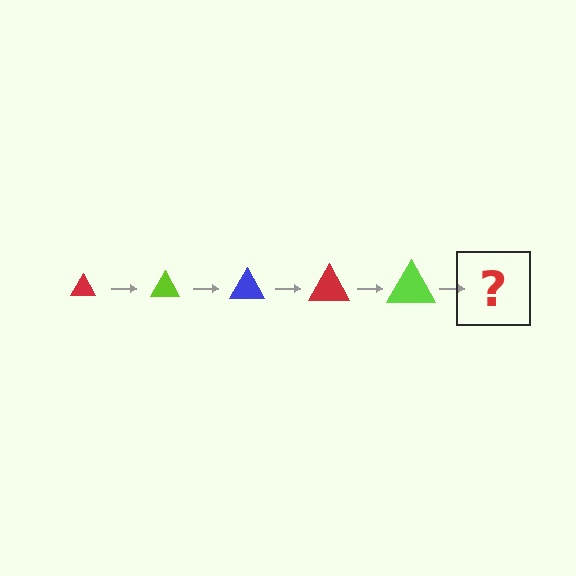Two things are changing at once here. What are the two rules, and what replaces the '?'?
The two rules are that the triangle grows larger each step and the color cycles through red, lime, and blue. The '?' should be a blue triangle, larger than the previous one.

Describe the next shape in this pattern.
It should be a blue triangle, larger than the previous one.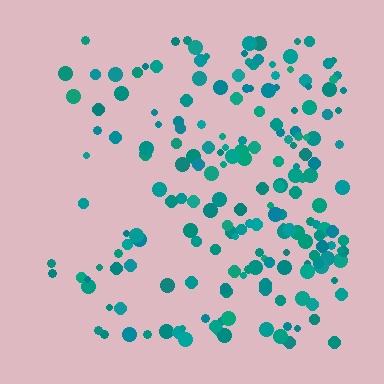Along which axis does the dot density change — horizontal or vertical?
Horizontal.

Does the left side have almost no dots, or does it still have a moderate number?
Still a moderate number, just noticeably fewer than the right.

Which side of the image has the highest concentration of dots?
The right.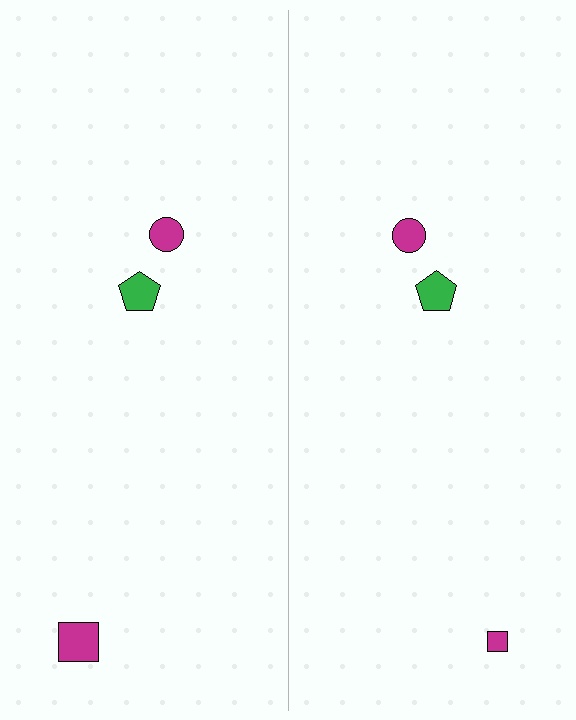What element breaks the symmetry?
The magenta square on the right side has a different size than its mirror counterpart.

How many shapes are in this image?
There are 6 shapes in this image.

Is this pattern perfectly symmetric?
No, the pattern is not perfectly symmetric. The magenta square on the right side has a different size than its mirror counterpart.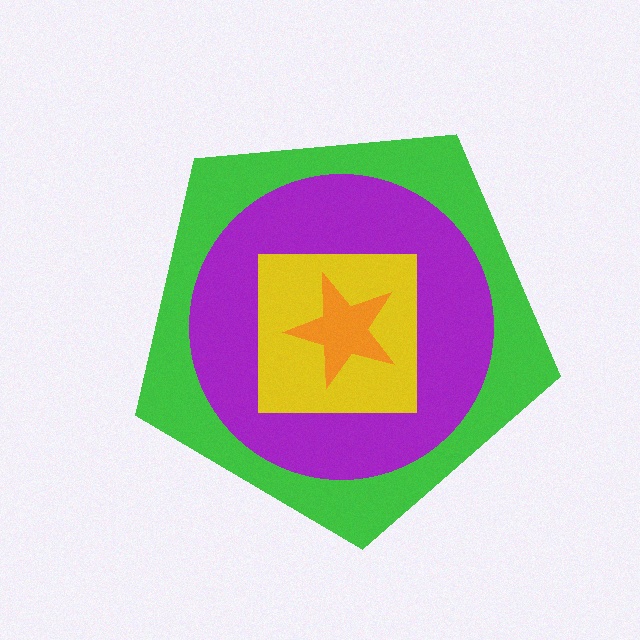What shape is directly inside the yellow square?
The orange star.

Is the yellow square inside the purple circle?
Yes.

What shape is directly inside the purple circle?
The yellow square.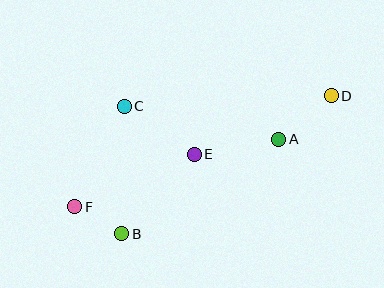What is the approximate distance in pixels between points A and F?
The distance between A and F is approximately 215 pixels.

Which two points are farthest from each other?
Points D and F are farthest from each other.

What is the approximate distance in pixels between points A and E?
The distance between A and E is approximately 86 pixels.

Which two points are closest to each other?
Points B and F are closest to each other.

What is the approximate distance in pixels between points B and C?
The distance between B and C is approximately 128 pixels.